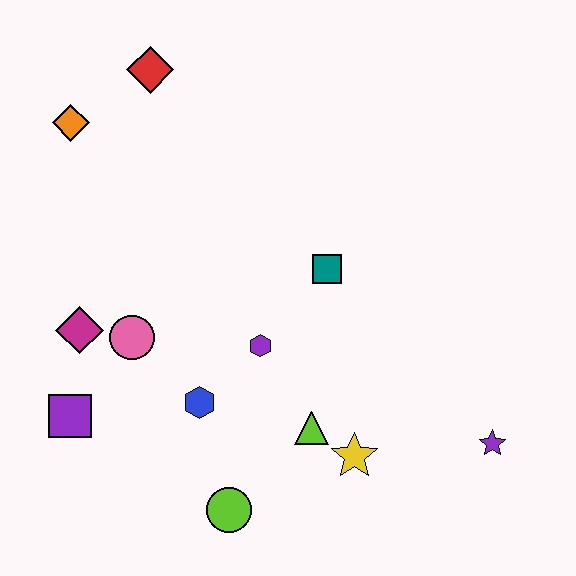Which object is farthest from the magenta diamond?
The purple star is farthest from the magenta diamond.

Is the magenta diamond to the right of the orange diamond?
Yes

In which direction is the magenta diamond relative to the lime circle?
The magenta diamond is above the lime circle.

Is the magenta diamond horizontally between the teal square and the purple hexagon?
No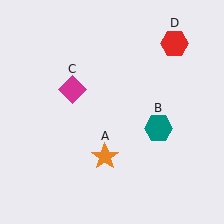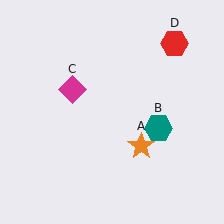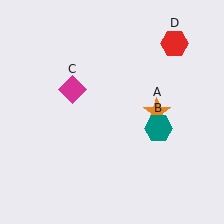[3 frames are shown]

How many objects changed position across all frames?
1 object changed position: orange star (object A).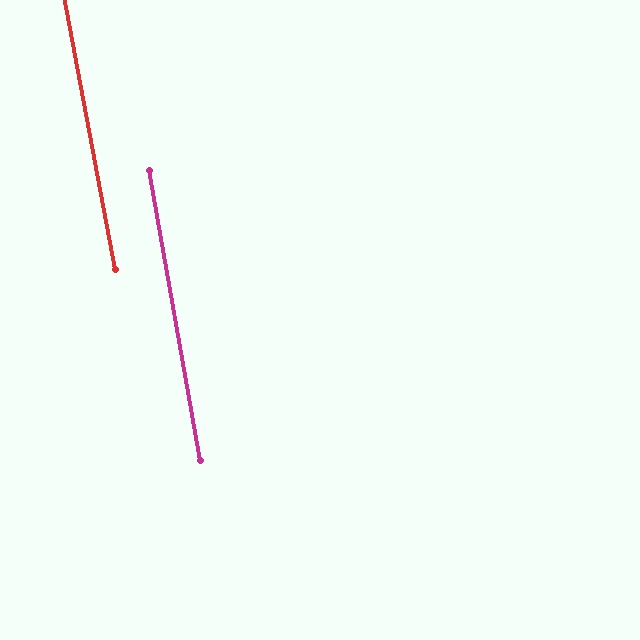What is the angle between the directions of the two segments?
Approximately 1 degree.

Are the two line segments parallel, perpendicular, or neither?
Parallel — their directions differ by only 0.6°.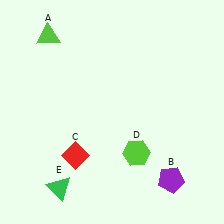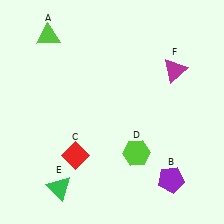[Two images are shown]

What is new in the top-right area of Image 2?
A magenta triangle (F) was added in the top-right area of Image 2.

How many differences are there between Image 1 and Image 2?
There is 1 difference between the two images.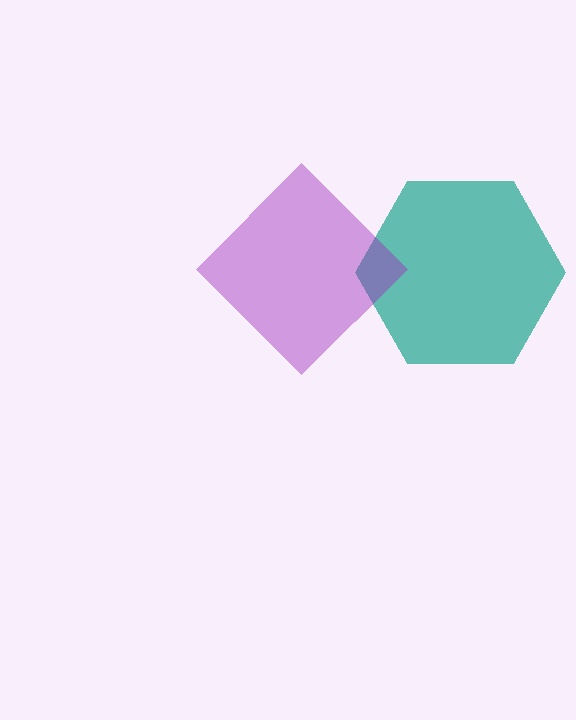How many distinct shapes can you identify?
There are 2 distinct shapes: a teal hexagon, a purple diamond.